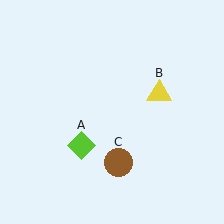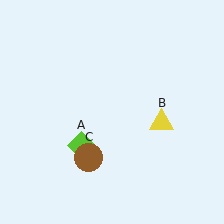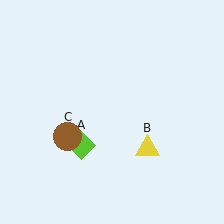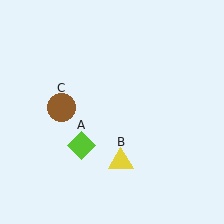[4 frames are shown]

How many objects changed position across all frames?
2 objects changed position: yellow triangle (object B), brown circle (object C).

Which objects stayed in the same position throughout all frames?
Lime diamond (object A) remained stationary.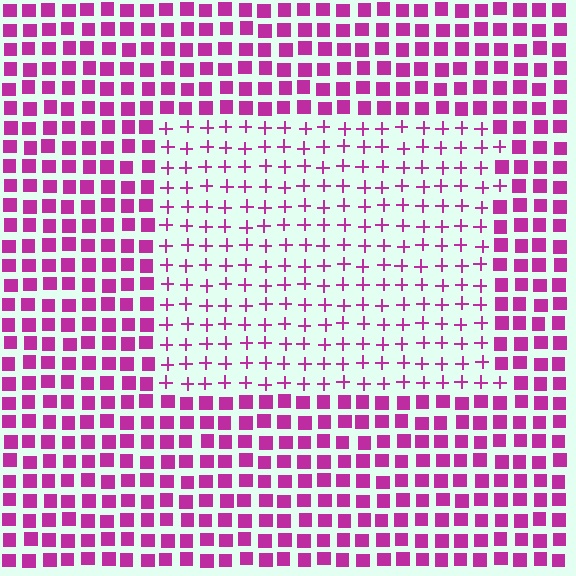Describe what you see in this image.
The image is filled with small magenta elements arranged in a uniform grid. A rectangle-shaped region contains plus signs, while the surrounding area contains squares. The boundary is defined purely by the change in element shape.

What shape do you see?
I see a rectangle.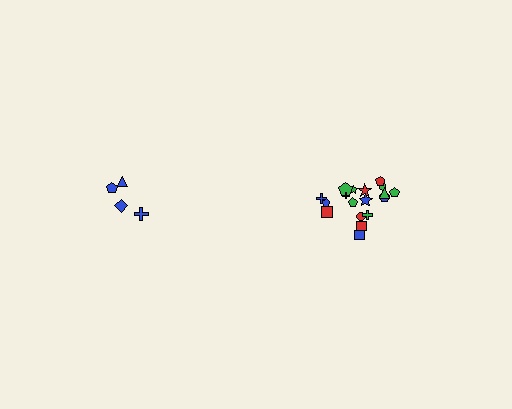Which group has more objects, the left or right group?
The right group.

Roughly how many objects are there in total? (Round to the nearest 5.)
Roughly 20 objects in total.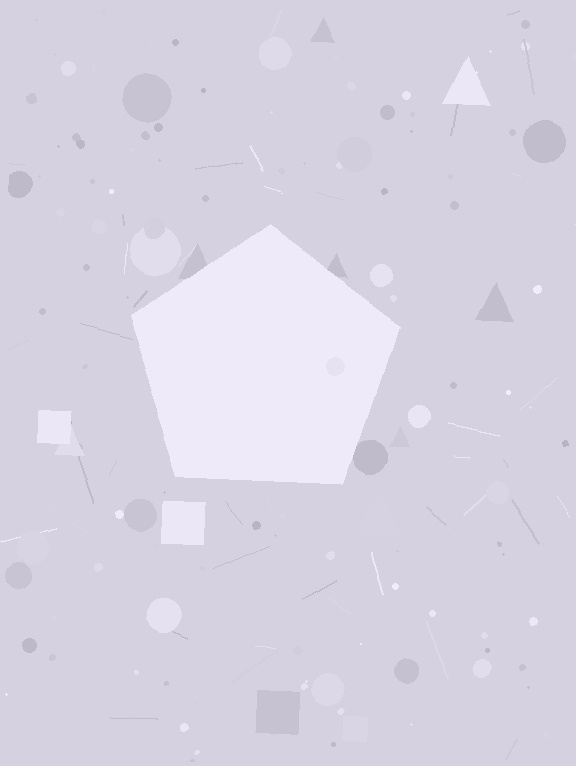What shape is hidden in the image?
A pentagon is hidden in the image.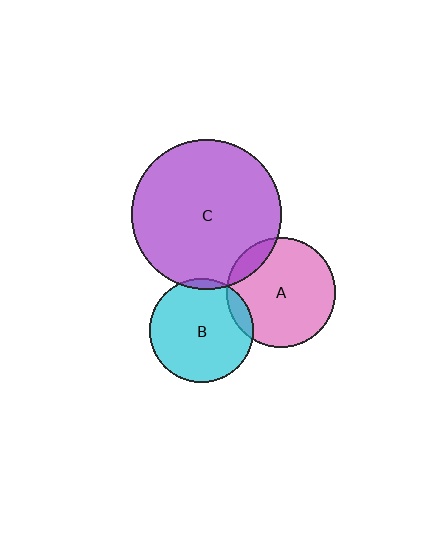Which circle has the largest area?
Circle C (purple).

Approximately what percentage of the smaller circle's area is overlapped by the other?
Approximately 10%.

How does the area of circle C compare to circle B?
Approximately 2.1 times.